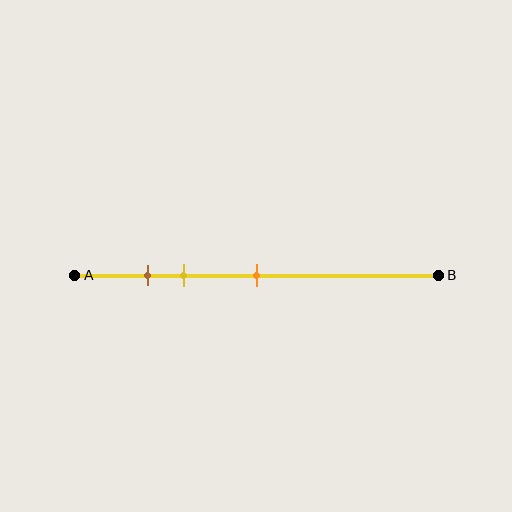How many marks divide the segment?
There are 3 marks dividing the segment.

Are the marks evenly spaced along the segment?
No, the marks are not evenly spaced.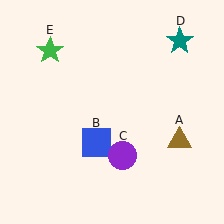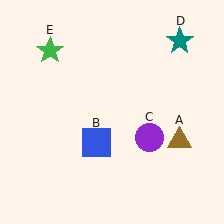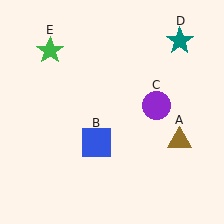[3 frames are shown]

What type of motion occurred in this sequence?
The purple circle (object C) rotated counterclockwise around the center of the scene.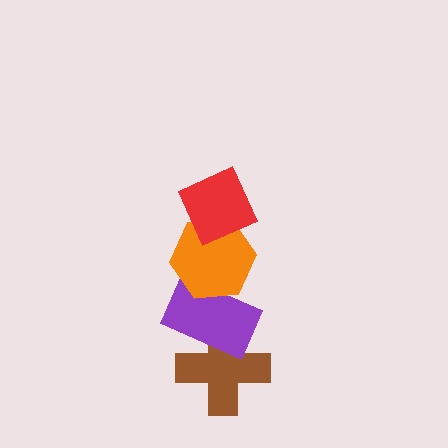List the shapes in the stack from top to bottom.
From top to bottom: the red diamond, the orange hexagon, the purple rectangle, the brown cross.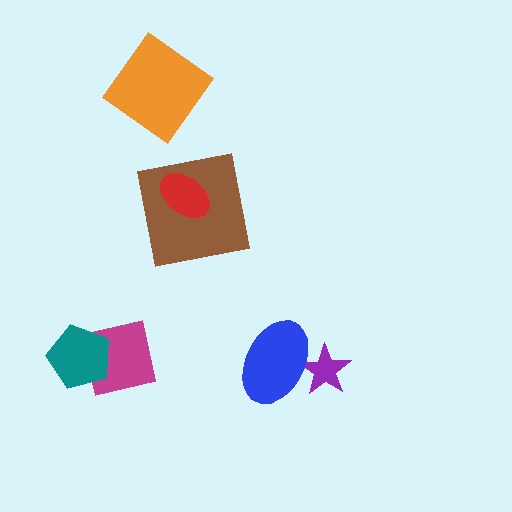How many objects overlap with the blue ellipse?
1 object overlaps with the blue ellipse.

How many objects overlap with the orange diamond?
0 objects overlap with the orange diamond.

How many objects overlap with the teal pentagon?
1 object overlaps with the teal pentagon.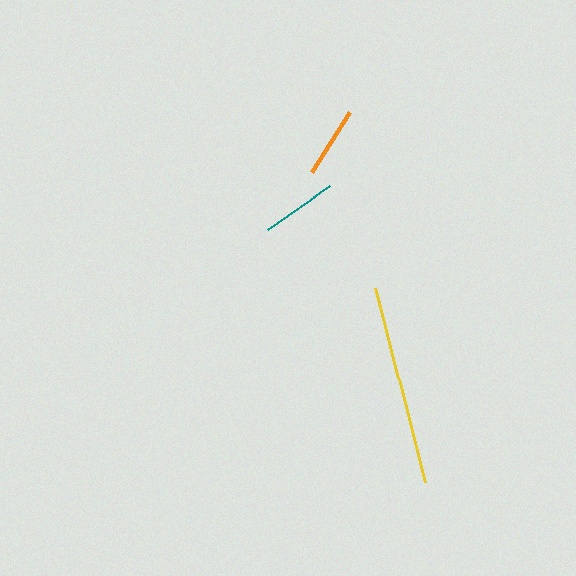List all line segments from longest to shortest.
From longest to shortest: yellow, teal, orange.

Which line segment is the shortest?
The orange line is the shortest at approximately 71 pixels.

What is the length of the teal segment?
The teal segment is approximately 77 pixels long.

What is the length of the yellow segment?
The yellow segment is approximately 202 pixels long.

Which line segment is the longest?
The yellow line is the longest at approximately 202 pixels.